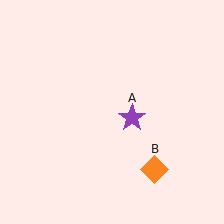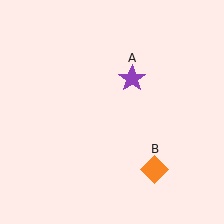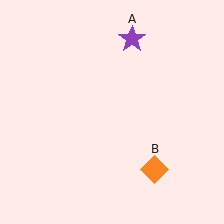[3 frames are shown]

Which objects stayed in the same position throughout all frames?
Orange diamond (object B) remained stationary.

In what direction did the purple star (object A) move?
The purple star (object A) moved up.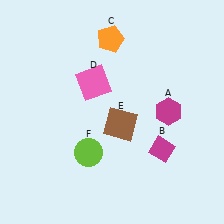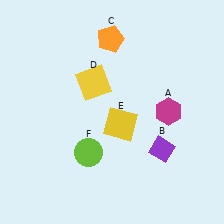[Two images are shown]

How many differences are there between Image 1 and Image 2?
There are 3 differences between the two images.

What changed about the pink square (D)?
In Image 1, D is pink. In Image 2, it changed to yellow.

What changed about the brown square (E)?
In Image 1, E is brown. In Image 2, it changed to yellow.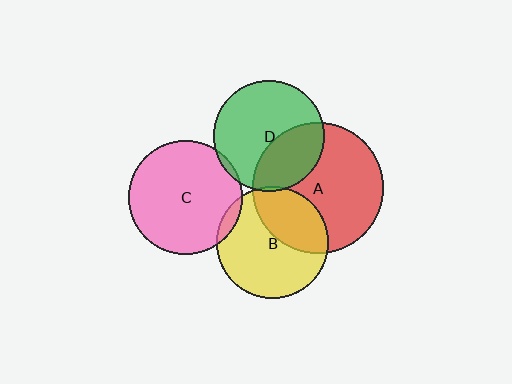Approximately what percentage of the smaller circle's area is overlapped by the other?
Approximately 5%.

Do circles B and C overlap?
Yes.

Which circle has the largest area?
Circle A (red).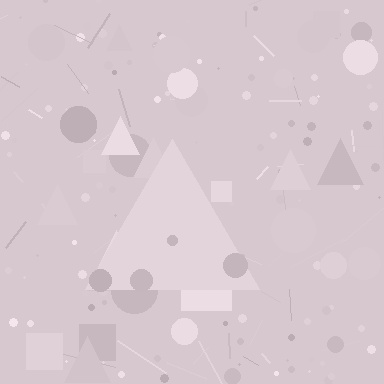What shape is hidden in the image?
A triangle is hidden in the image.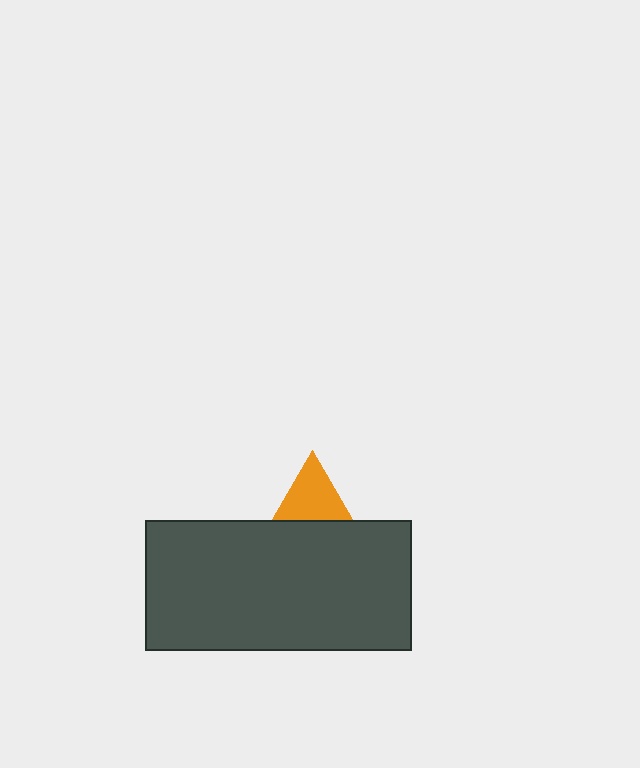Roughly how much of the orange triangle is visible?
A small part of it is visible (roughly 38%).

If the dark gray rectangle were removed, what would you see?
You would see the complete orange triangle.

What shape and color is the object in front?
The object in front is a dark gray rectangle.